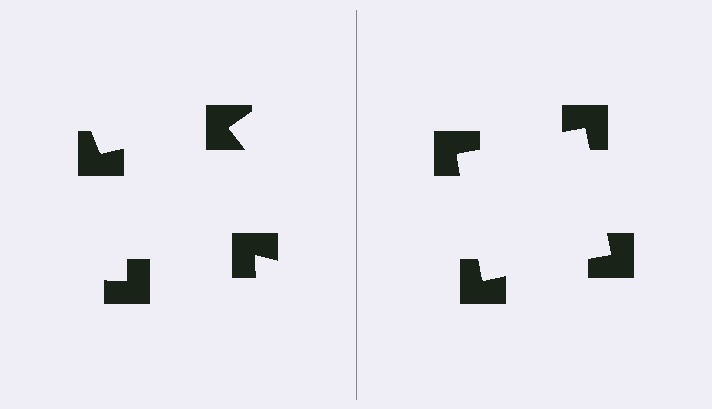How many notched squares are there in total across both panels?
8 — 4 on each side.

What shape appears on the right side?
An illusory square.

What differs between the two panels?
The notched squares are positioned identically on both sides; only the wedge orientations differ. On the right they align to a square; on the left they are misaligned.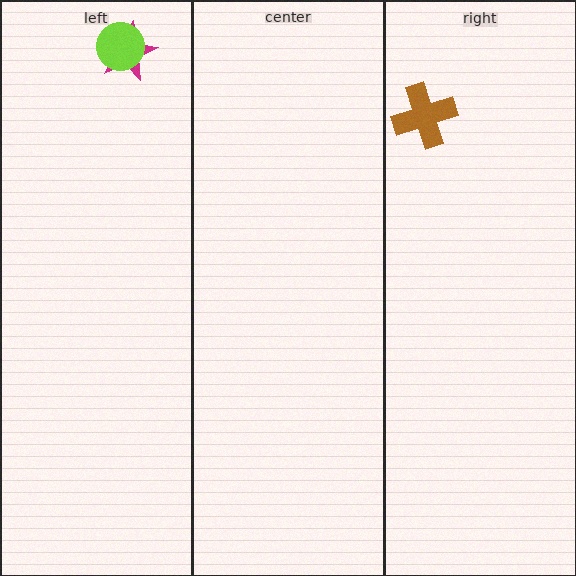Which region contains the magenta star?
The left region.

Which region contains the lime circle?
The left region.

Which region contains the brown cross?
The right region.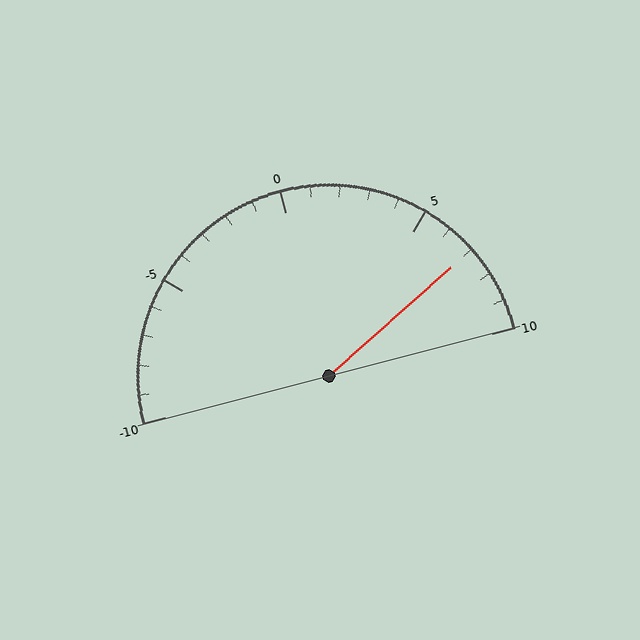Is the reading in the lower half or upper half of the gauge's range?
The reading is in the upper half of the range (-10 to 10).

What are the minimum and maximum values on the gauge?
The gauge ranges from -10 to 10.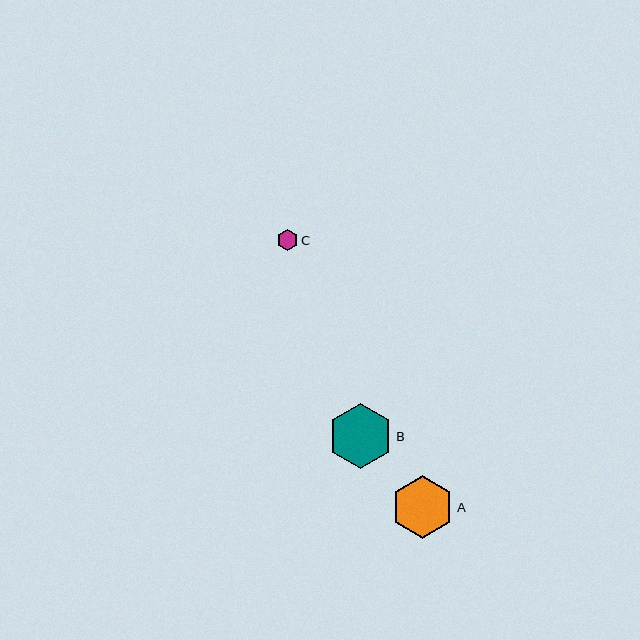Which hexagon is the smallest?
Hexagon C is the smallest with a size of approximately 21 pixels.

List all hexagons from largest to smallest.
From largest to smallest: B, A, C.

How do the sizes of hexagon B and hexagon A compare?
Hexagon B and hexagon A are approximately the same size.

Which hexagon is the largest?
Hexagon B is the largest with a size of approximately 65 pixels.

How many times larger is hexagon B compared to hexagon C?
Hexagon B is approximately 3.1 times the size of hexagon C.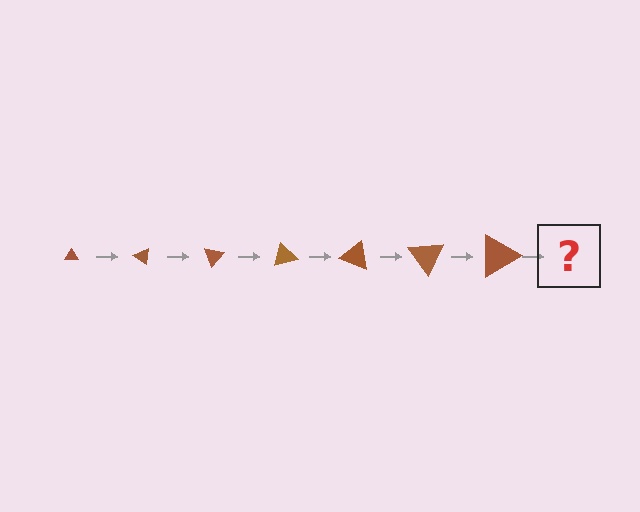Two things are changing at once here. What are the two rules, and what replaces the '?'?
The two rules are that the triangle grows larger each step and it rotates 35 degrees each step. The '?' should be a triangle, larger than the previous one and rotated 245 degrees from the start.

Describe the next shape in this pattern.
It should be a triangle, larger than the previous one and rotated 245 degrees from the start.